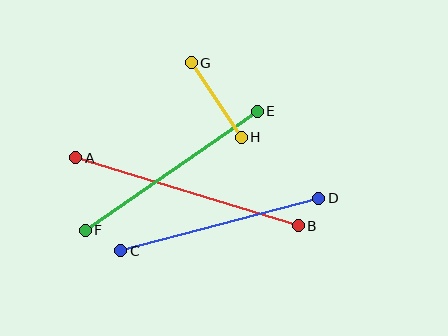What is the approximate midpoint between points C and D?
The midpoint is at approximately (220, 224) pixels.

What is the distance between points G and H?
The distance is approximately 90 pixels.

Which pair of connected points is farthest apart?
Points A and B are farthest apart.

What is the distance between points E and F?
The distance is approximately 209 pixels.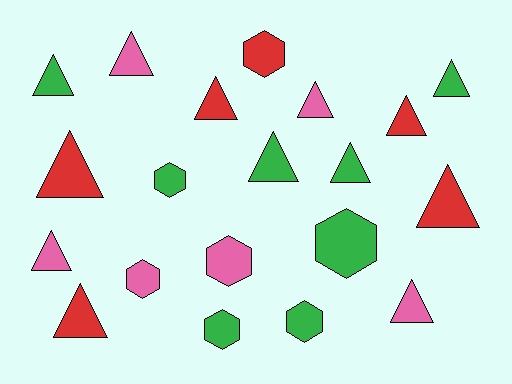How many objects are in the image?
There are 20 objects.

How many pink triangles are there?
There are 4 pink triangles.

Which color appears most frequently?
Green, with 8 objects.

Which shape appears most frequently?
Triangle, with 13 objects.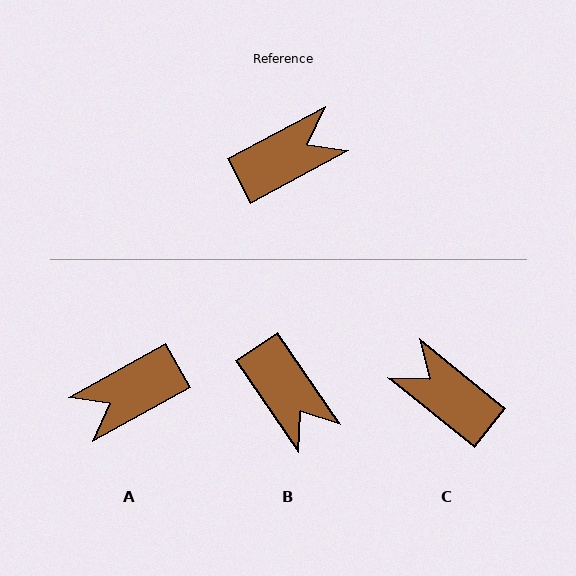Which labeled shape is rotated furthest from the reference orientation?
A, about 179 degrees away.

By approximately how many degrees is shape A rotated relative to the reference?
Approximately 179 degrees clockwise.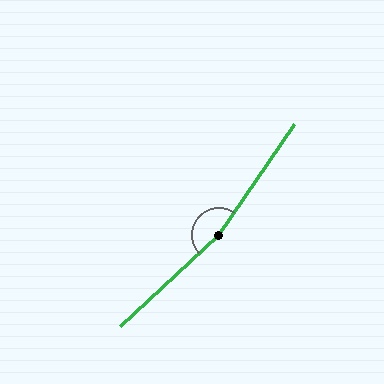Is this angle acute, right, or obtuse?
It is obtuse.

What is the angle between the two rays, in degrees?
Approximately 167 degrees.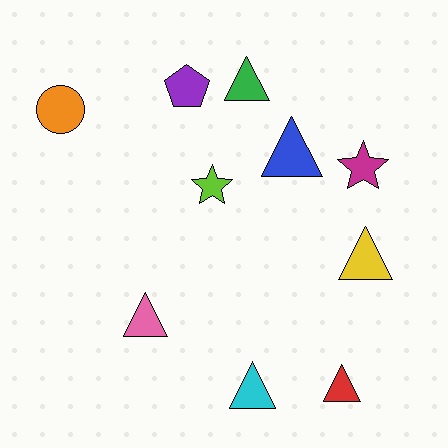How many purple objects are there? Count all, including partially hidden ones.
There is 1 purple object.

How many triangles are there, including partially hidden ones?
There are 6 triangles.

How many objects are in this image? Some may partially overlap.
There are 10 objects.